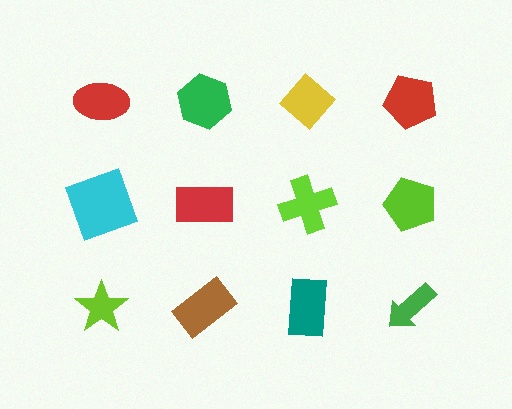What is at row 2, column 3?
A lime cross.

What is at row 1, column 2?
A green hexagon.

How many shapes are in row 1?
4 shapes.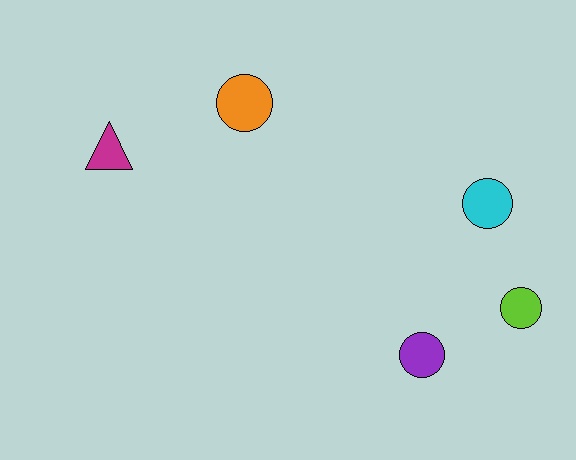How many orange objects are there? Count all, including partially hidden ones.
There is 1 orange object.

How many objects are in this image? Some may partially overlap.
There are 5 objects.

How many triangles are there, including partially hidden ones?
There is 1 triangle.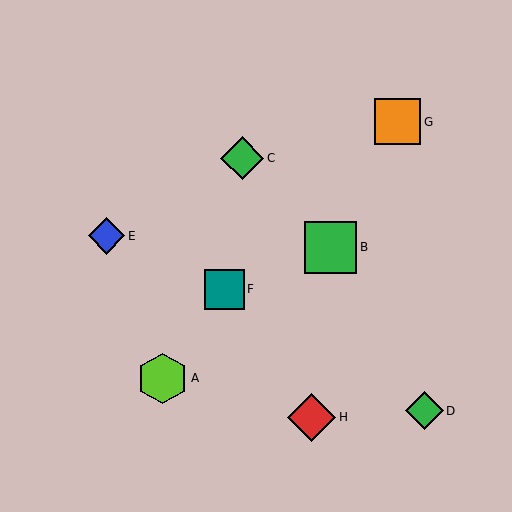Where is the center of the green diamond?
The center of the green diamond is at (242, 158).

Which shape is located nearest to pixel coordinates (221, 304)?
The teal square (labeled F) at (225, 289) is nearest to that location.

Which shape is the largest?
The green square (labeled B) is the largest.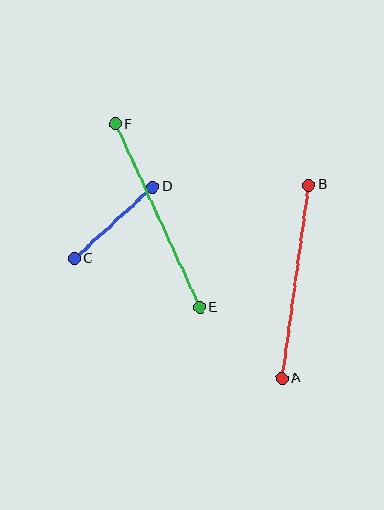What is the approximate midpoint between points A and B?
The midpoint is at approximately (295, 282) pixels.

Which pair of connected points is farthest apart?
Points E and F are farthest apart.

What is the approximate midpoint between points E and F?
The midpoint is at approximately (157, 216) pixels.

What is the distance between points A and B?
The distance is approximately 195 pixels.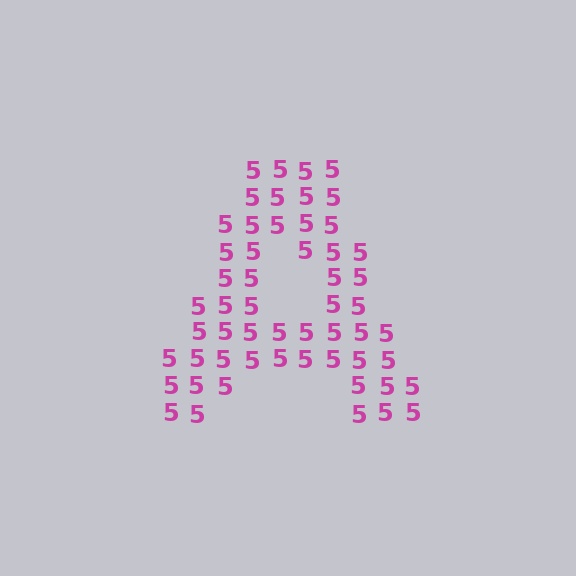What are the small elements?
The small elements are digit 5's.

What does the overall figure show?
The overall figure shows the letter A.